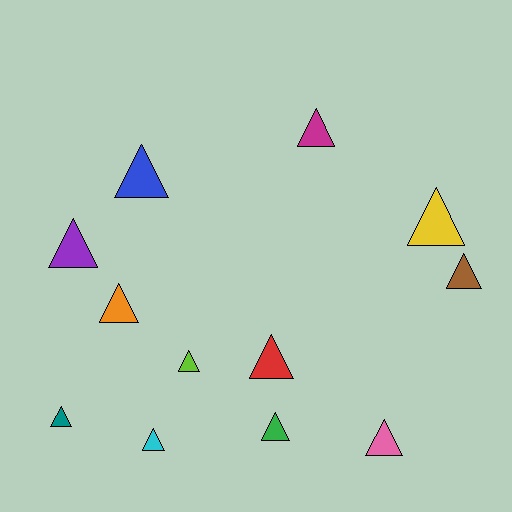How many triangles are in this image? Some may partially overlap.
There are 12 triangles.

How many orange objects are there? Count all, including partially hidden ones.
There is 1 orange object.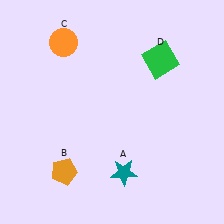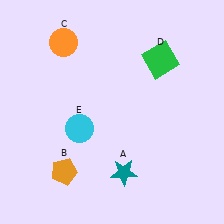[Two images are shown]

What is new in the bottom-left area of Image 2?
A cyan circle (E) was added in the bottom-left area of Image 2.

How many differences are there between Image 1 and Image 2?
There is 1 difference between the two images.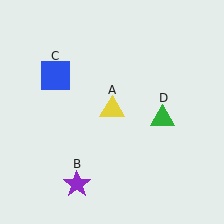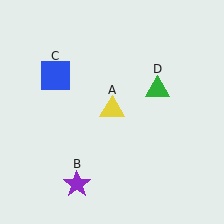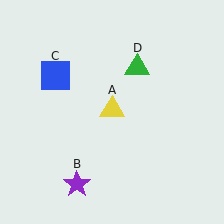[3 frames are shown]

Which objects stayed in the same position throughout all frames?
Yellow triangle (object A) and purple star (object B) and blue square (object C) remained stationary.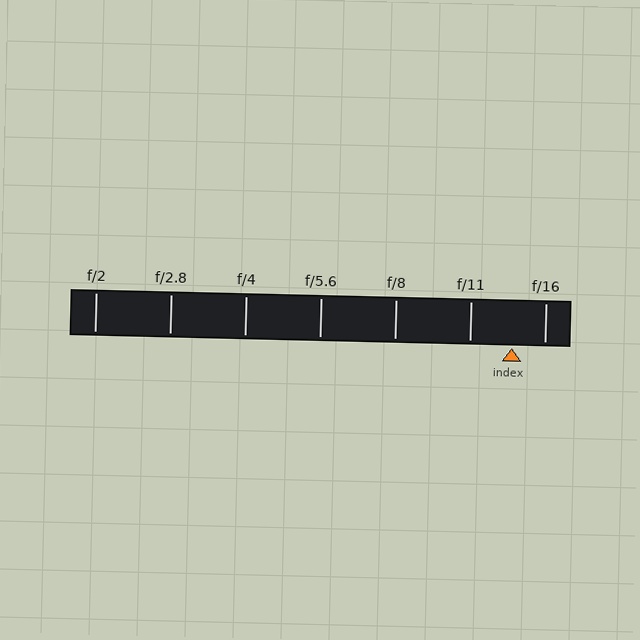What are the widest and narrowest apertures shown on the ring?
The widest aperture shown is f/2 and the narrowest is f/16.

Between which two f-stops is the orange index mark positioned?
The index mark is between f/11 and f/16.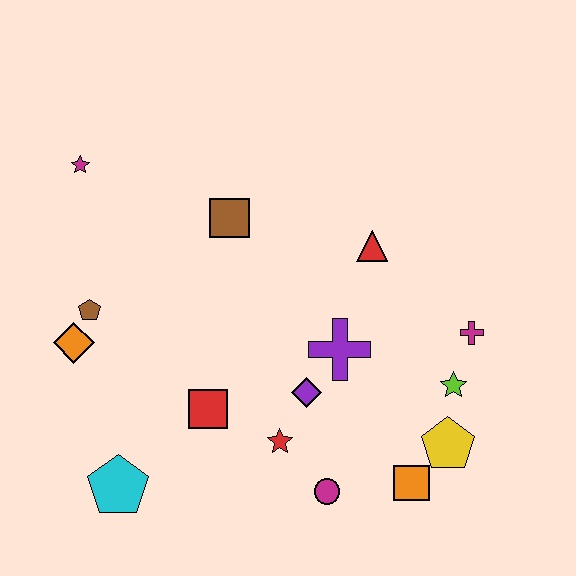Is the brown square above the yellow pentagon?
Yes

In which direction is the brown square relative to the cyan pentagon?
The brown square is above the cyan pentagon.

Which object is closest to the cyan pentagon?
The red square is closest to the cyan pentagon.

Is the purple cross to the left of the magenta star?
No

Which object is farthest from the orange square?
The magenta star is farthest from the orange square.